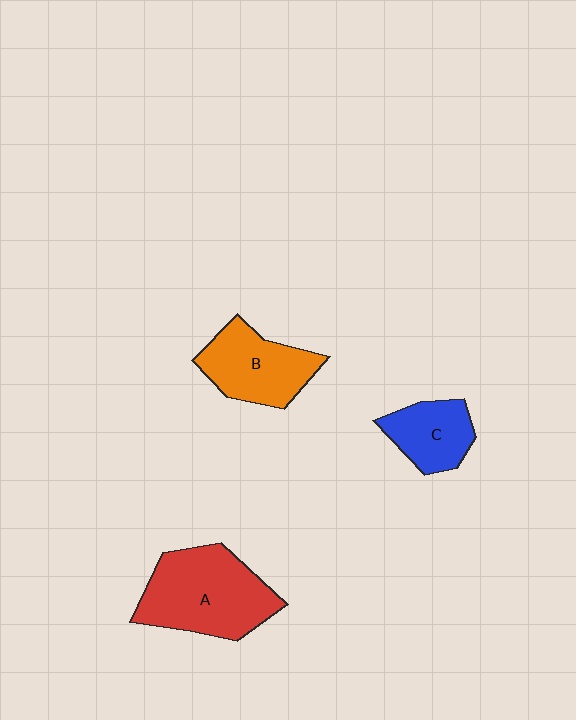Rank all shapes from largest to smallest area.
From largest to smallest: A (red), B (orange), C (blue).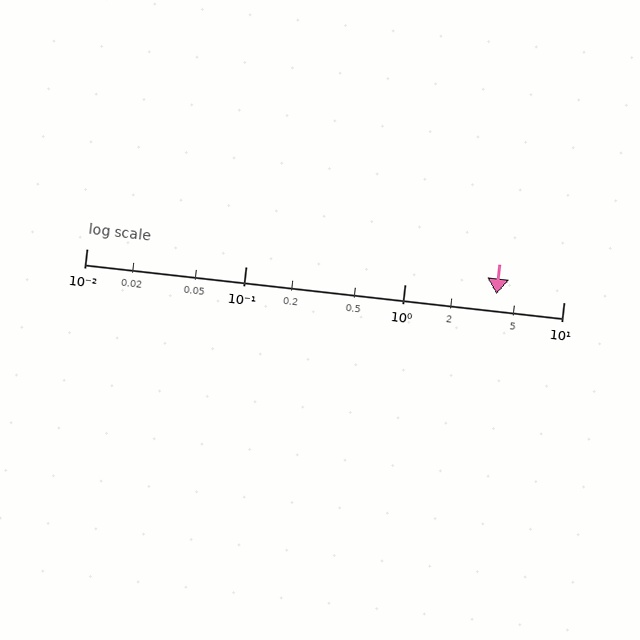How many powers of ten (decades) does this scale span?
The scale spans 3 decades, from 0.01 to 10.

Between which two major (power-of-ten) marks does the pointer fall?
The pointer is between 1 and 10.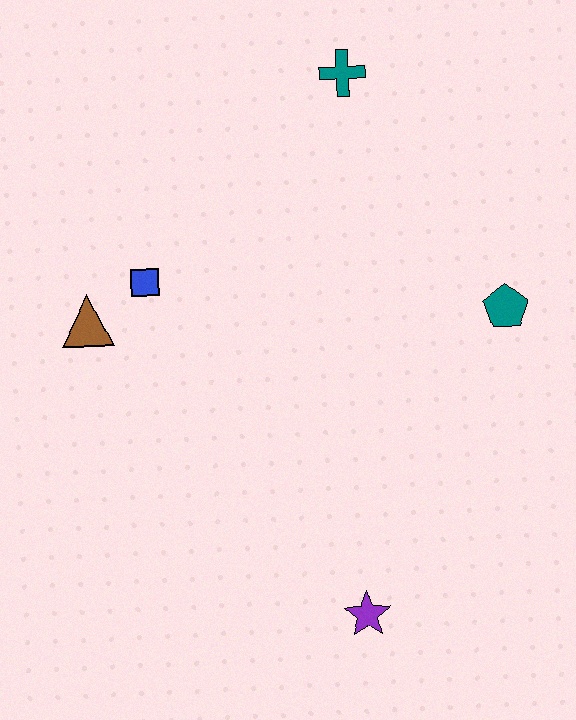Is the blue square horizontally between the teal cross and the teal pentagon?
No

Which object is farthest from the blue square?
The purple star is farthest from the blue square.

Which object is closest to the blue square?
The brown triangle is closest to the blue square.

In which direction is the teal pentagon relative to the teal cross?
The teal pentagon is below the teal cross.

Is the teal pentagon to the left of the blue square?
No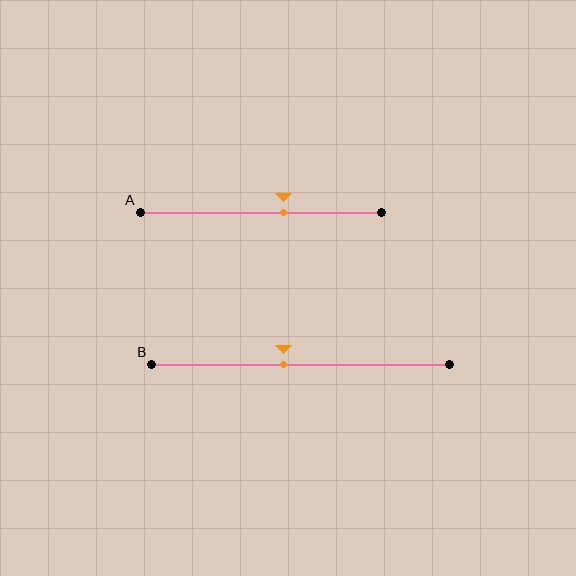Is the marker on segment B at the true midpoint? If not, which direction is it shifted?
No, the marker on segment B is shifted to the left by about 6% of the segment length.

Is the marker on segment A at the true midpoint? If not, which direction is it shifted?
No, the marker on segment A is shifted to the right by about 9% of the segment length.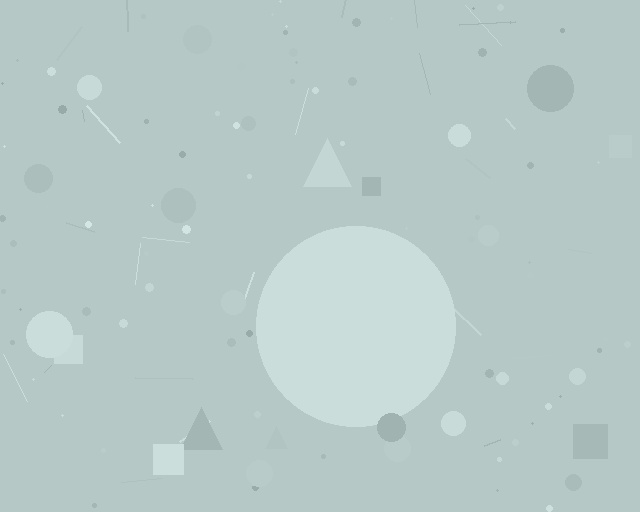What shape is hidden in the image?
A circle is hidden in the image.